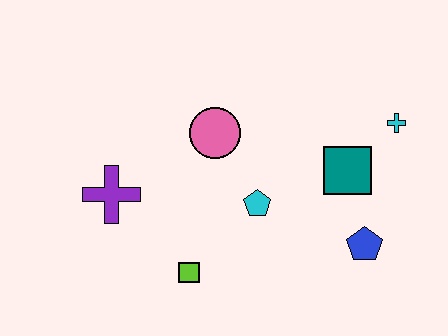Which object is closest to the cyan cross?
The teal square is closest to the cyan cross.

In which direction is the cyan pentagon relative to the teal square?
The cyan pentagon is to the left of the teal square.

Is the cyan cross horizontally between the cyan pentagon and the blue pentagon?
No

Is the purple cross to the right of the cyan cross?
No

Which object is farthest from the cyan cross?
The purple cross is farthest from the cyan cross.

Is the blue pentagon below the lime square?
No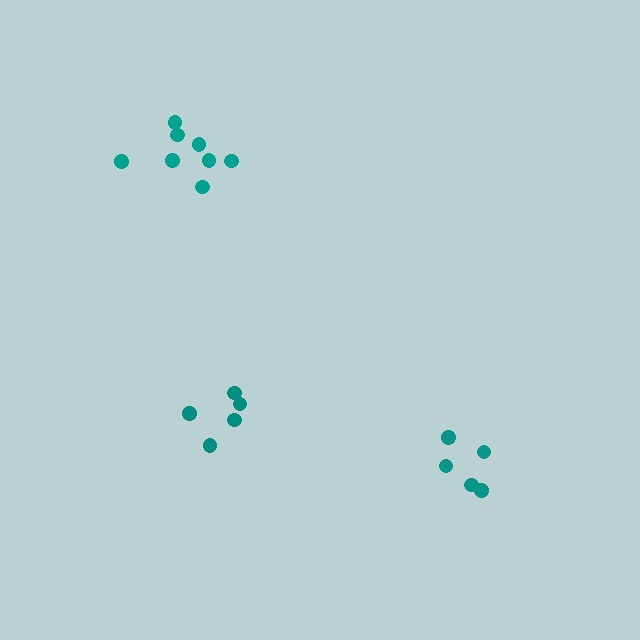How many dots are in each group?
Group 1: 5 dots, Group 2: 8 dots, Group 3: 5 dots (18 total).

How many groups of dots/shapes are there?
There are 3 groups.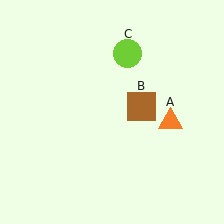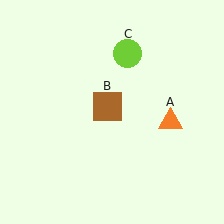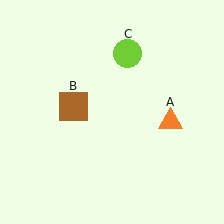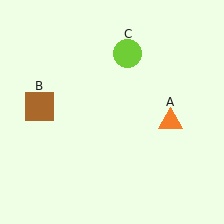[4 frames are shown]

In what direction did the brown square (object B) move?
The brown square (object B) moved left.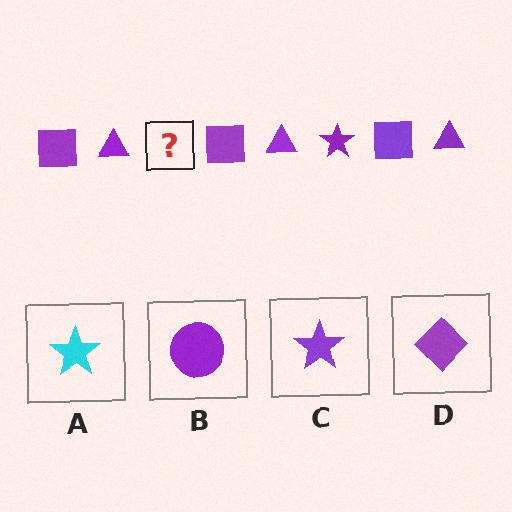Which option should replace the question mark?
Option C.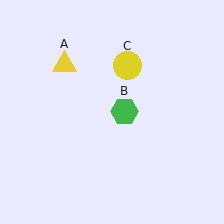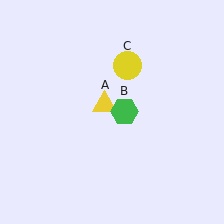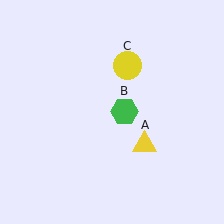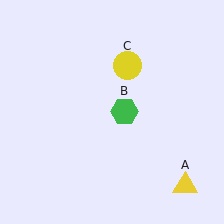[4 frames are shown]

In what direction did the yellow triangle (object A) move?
The yellow triangle (object A) moved down and to the right.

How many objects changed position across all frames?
1 object changed position: yellow triangle (object A).